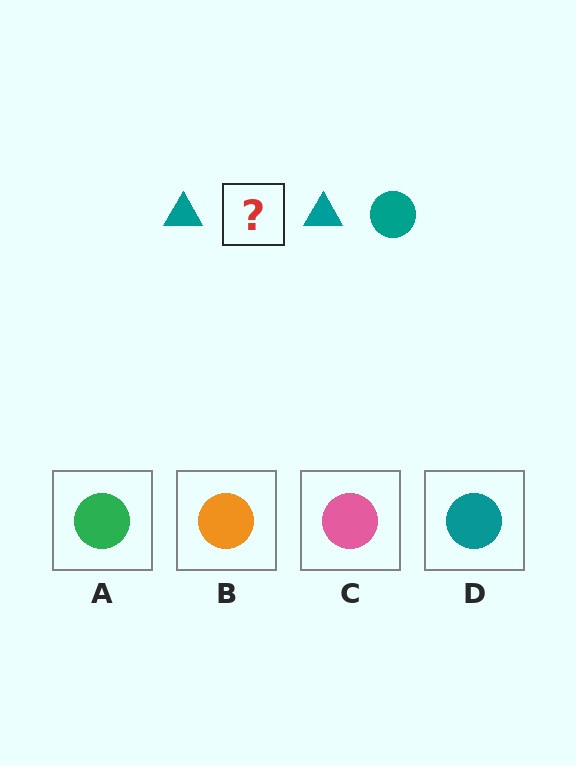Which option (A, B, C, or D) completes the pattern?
D.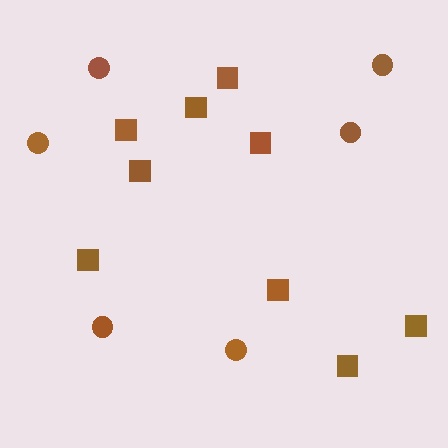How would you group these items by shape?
There are 2 groups: one group of circles (6) and one group of squares (9).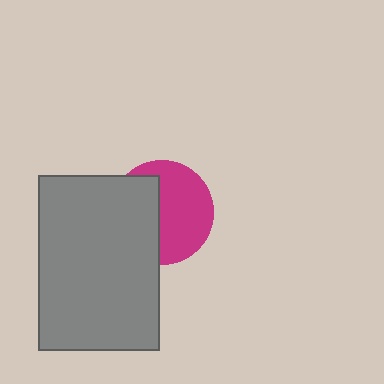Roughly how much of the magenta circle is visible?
About half of it is visible (roughly 57%).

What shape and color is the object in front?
The object in front is a gray rectangle.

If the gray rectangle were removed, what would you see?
You would see the complete magenta circle.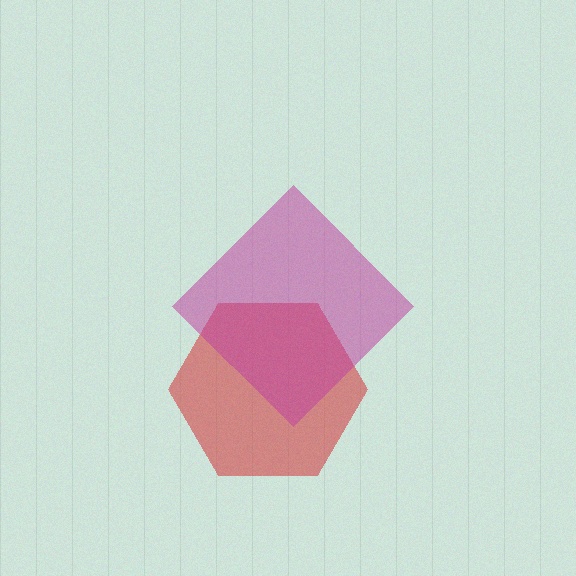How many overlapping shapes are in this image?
There are 2 overlapping shapes in the image.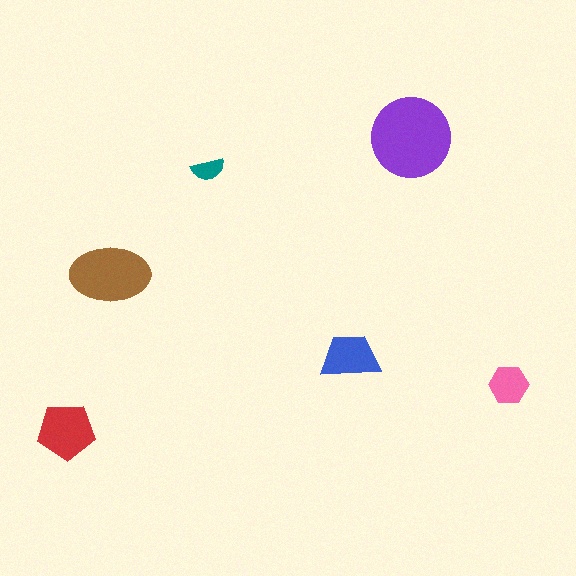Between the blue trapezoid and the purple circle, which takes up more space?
The purple circle.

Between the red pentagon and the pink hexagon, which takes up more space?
The red pentagon.